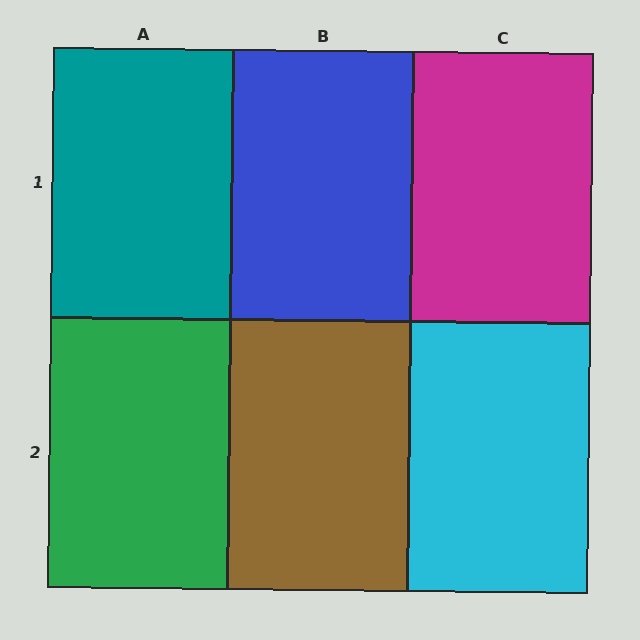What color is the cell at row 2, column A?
Green.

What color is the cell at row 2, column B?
Brown.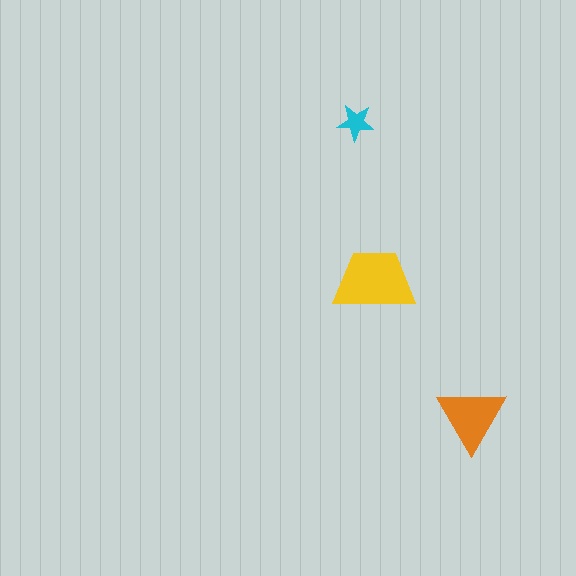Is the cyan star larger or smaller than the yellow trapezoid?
Smaller.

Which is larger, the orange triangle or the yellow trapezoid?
The yellow trapezoid.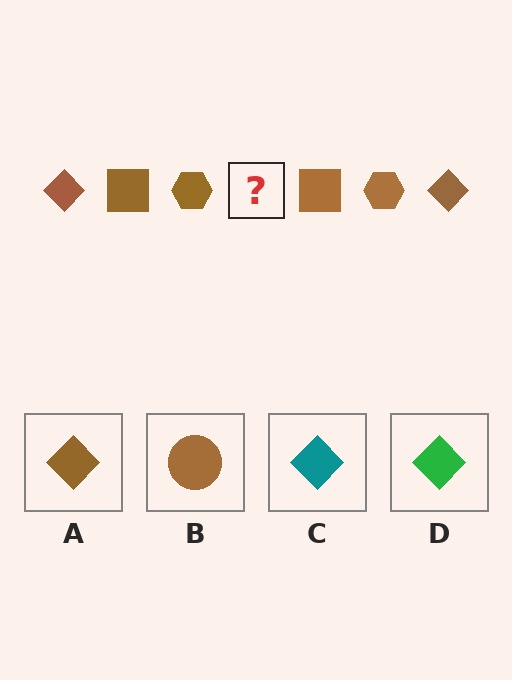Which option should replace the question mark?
Option A.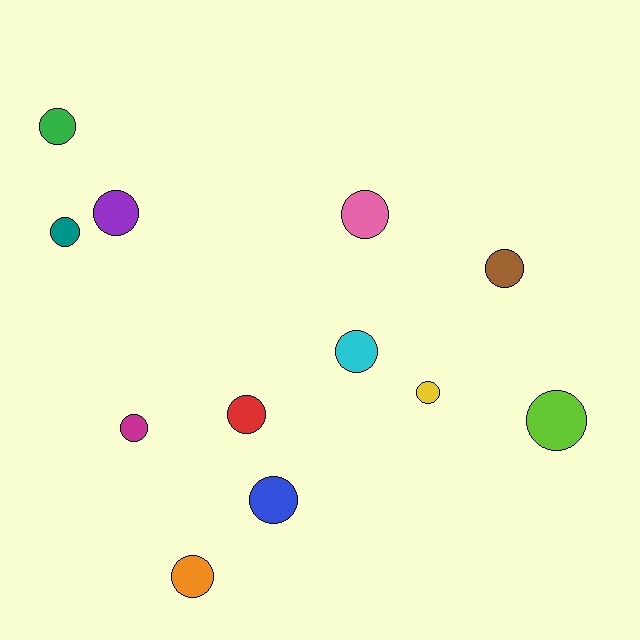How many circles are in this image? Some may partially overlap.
There are 12 circles.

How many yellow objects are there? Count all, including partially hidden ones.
There is 1 yellow object.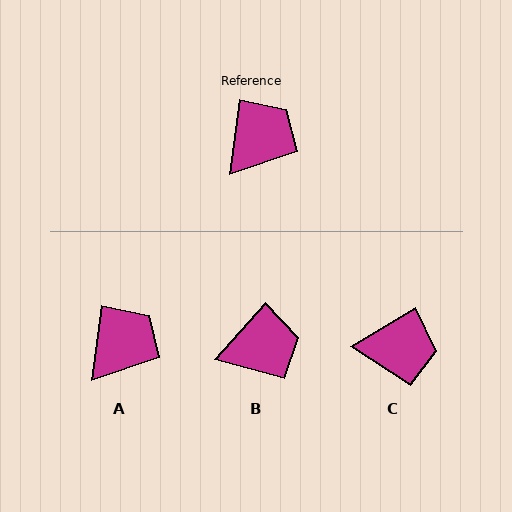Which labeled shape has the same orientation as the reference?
A.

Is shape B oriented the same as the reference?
No, it is off by about 34 degrees.